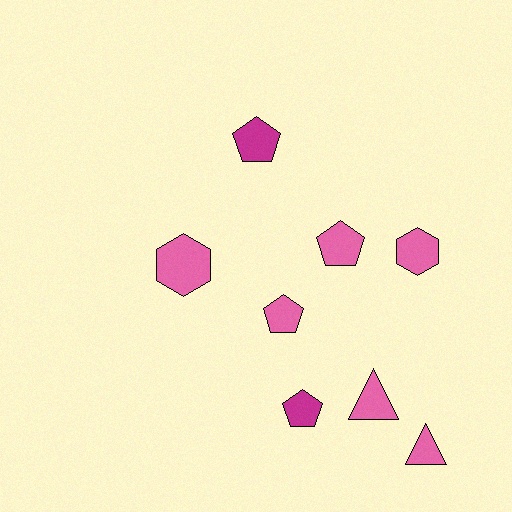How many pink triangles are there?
There are 2 pink triangles.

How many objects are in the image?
There are 8 objects.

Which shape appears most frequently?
Pentagon, with 4 objects.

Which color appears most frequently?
Pink, with 6 objects.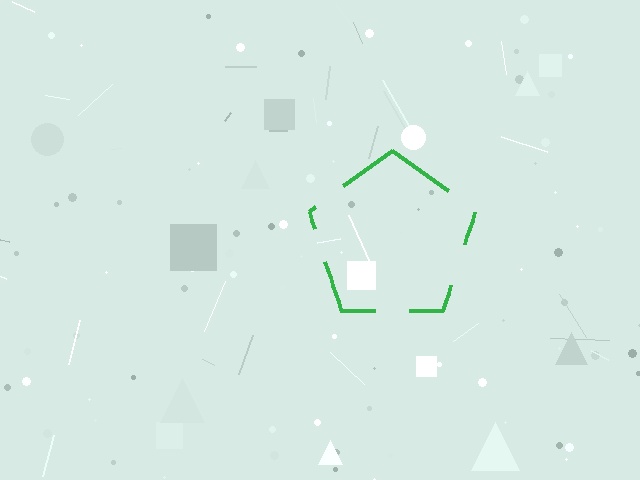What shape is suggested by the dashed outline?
The dashed outline suggests a pentagon.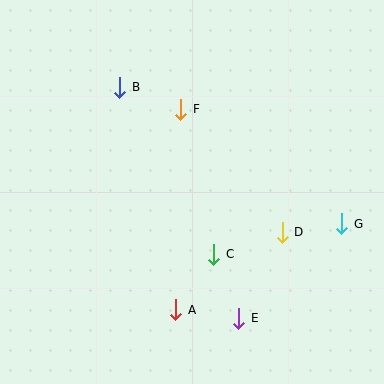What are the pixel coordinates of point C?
Point C is at (214, 254).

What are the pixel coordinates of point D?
Point D is at (282, 232).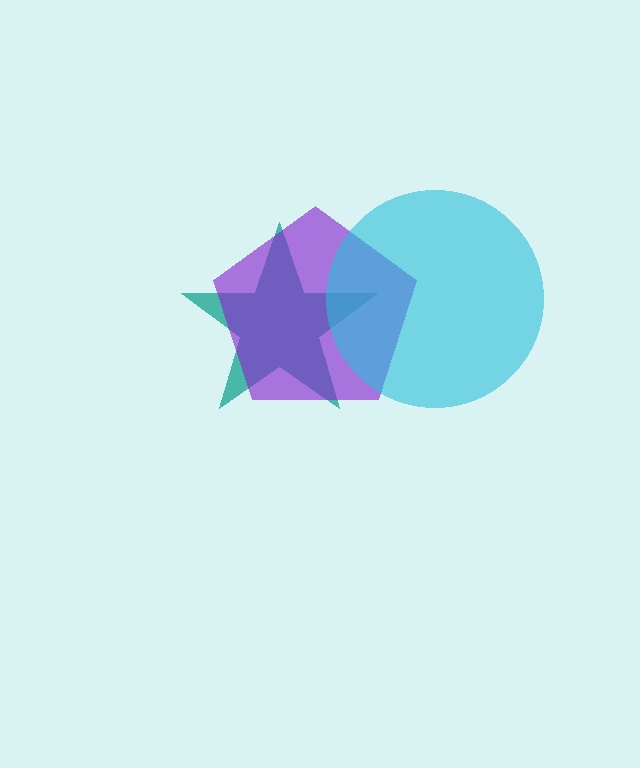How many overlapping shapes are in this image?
There are 3 overlapping shapes in the image.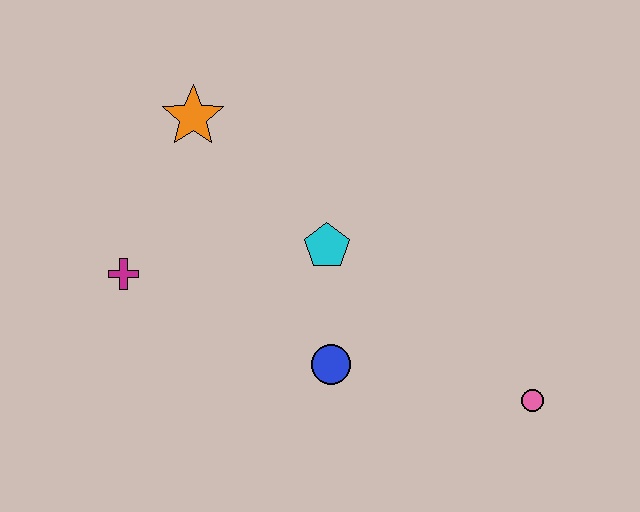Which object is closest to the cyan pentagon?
The blue circle is closest to the cyan pentagon.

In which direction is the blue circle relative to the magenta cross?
The blue circle is to the right of the magenta cross.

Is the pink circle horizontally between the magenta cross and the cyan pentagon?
No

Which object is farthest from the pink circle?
The orange star is farthest from the pink circle.